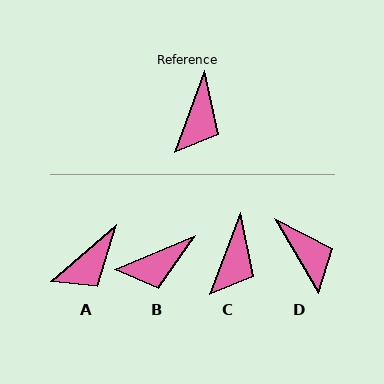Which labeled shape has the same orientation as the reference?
C.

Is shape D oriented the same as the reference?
No, it is off by about 51 degrees.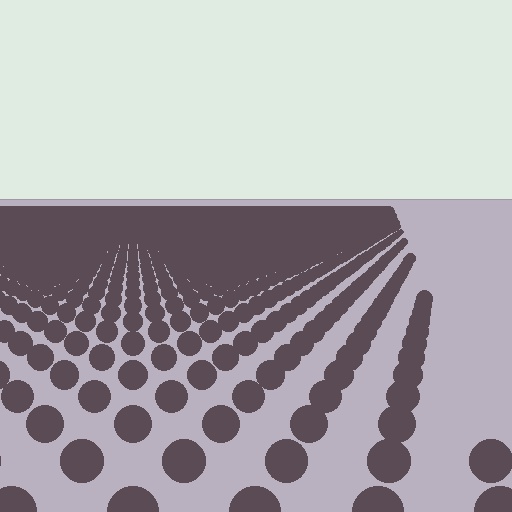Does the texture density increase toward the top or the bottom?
Density increases toward the top.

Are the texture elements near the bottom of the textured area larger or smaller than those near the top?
Larger. Near the bottom, elements are closer to the viewer and appear at a bigger on-screen size.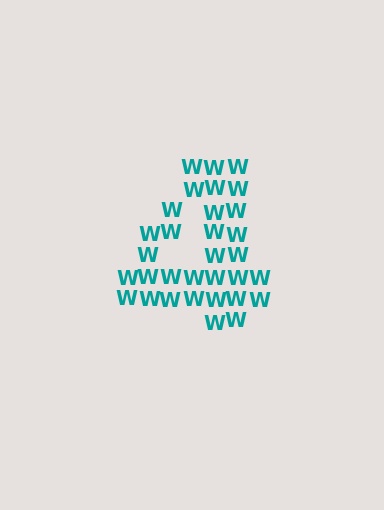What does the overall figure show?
The overall figure shows the digit 4.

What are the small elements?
The small elements are letter W's.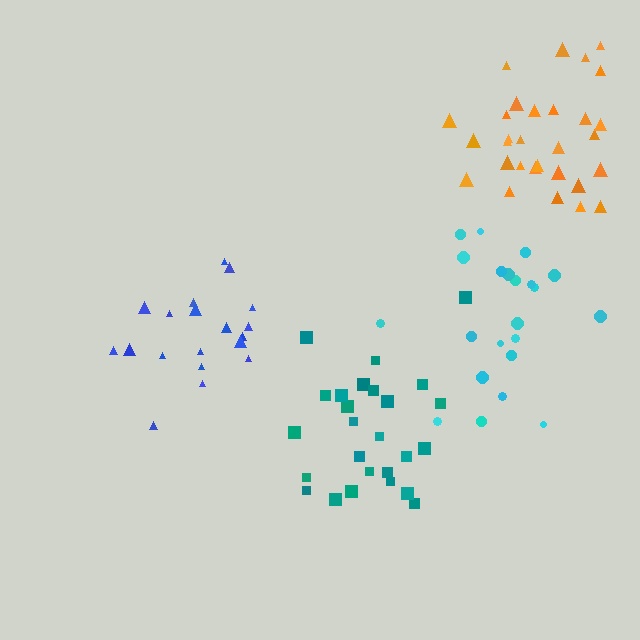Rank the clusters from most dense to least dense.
teal, blue, orange, cyan.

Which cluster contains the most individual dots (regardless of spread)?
Orange (30).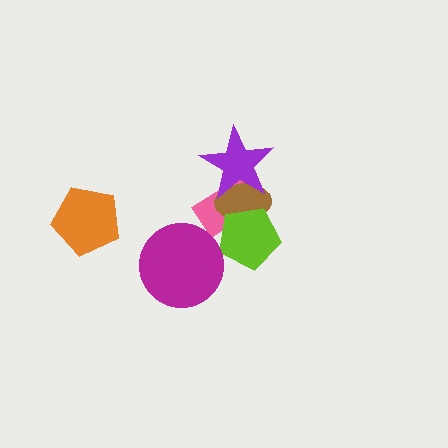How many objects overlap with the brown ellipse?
3 objects overlap with the brown ellipse.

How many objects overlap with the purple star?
2 objects overlap with the purple star.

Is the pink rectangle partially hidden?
Yes, it is partially covered by another shape.